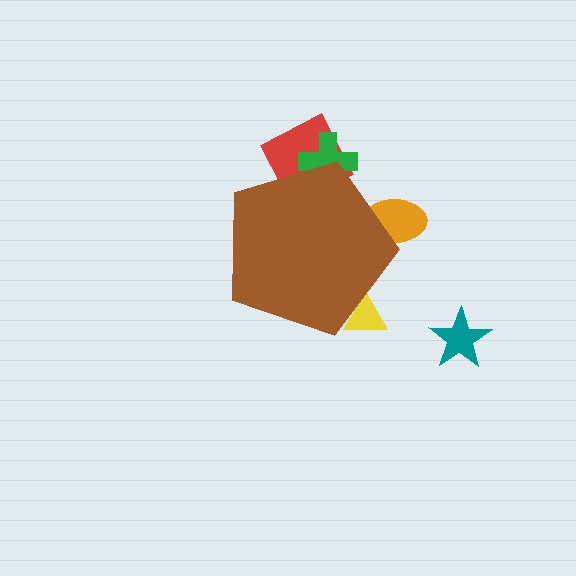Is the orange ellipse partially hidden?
Yes, the orange ellipse is partially hidden behind the brown pentagon.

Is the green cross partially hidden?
Yes, the green cross is partially hidden behind the brown pentagon.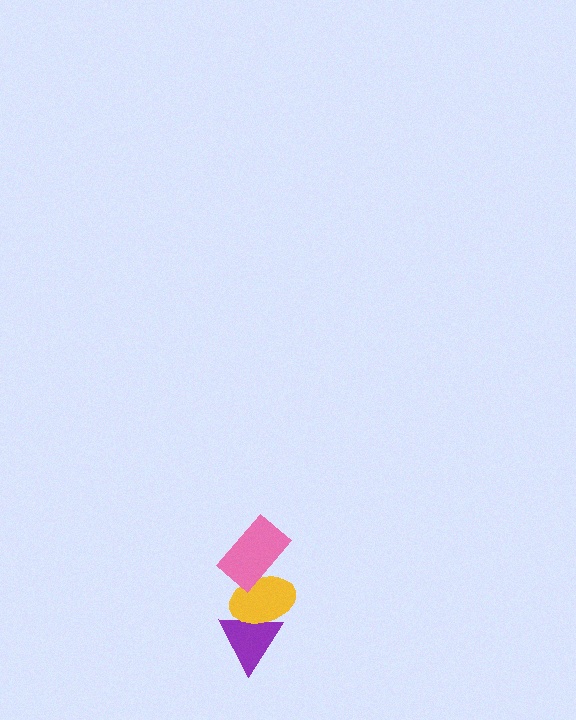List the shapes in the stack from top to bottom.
From top to bottom: the pink rectangle, the yellow ellipse, the purple triangle.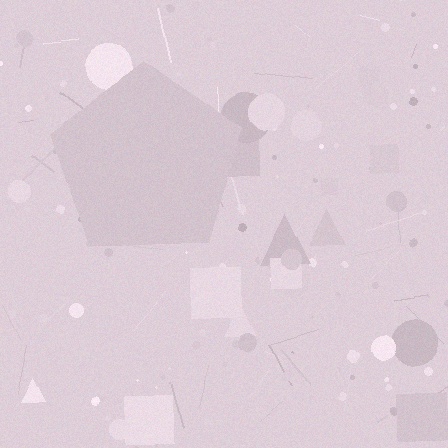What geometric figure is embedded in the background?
A pentagon is embedded in the background.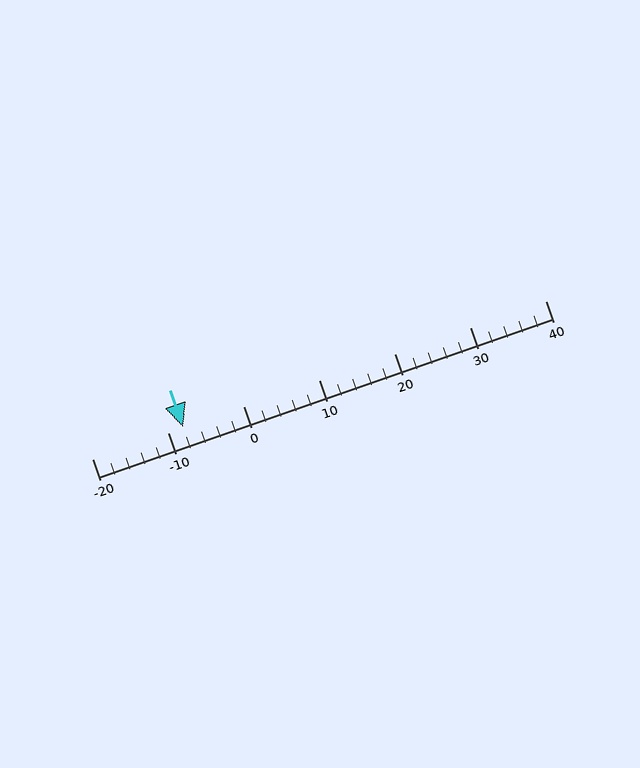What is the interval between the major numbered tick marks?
The major tick marks are spaced 10 units apart.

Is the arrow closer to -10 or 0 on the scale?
The arrow is closer to -10.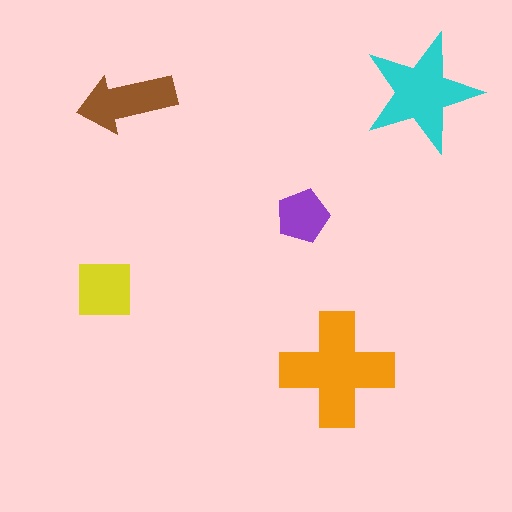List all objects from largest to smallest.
The orange cross, the cyan star, the brown arrow, the yellow square, the purple pentagon.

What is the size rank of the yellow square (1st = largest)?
4th.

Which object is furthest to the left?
The yellow square is leftmost.